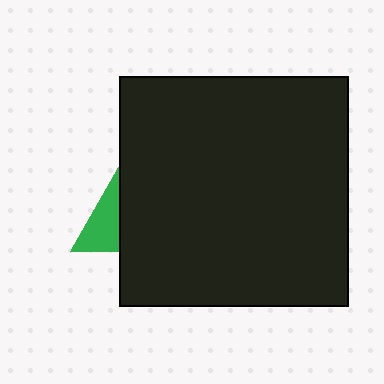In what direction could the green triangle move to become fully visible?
The green triangle could move left. That would shift it out from behind the black square entirely.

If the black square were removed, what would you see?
You would see the complete green triangle.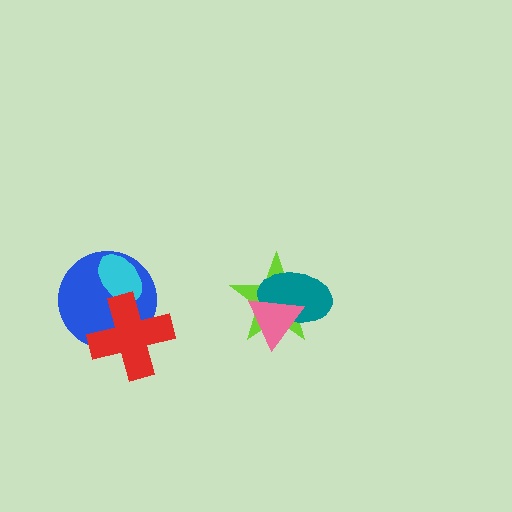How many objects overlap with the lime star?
2 objects overlap with the lime star.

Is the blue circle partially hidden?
Yes, it is partially covered by another shape.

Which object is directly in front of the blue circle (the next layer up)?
The cyan ellipse is directly in front of the blue circle.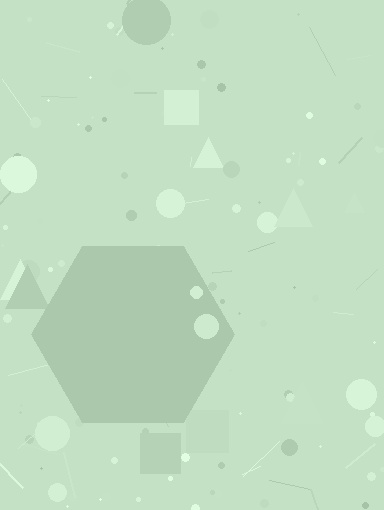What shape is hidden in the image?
A hexagon is hidden in the image.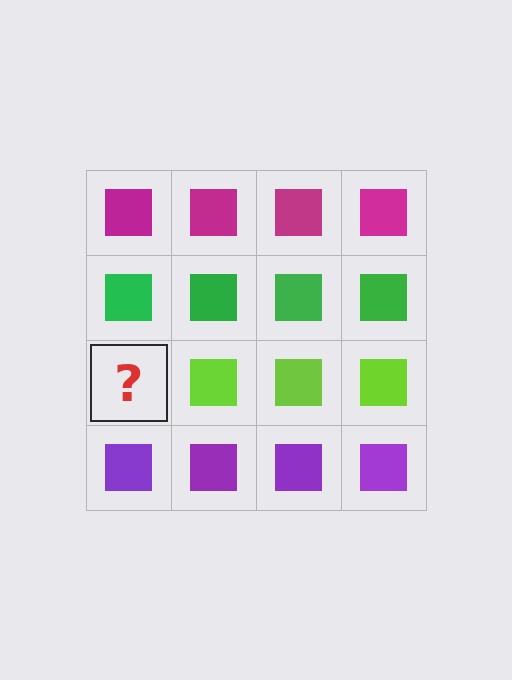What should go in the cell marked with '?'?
The missing cell should contain a lime square.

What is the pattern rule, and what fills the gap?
The rule is that each row has a consistent color. The gap should be filled with a lime square.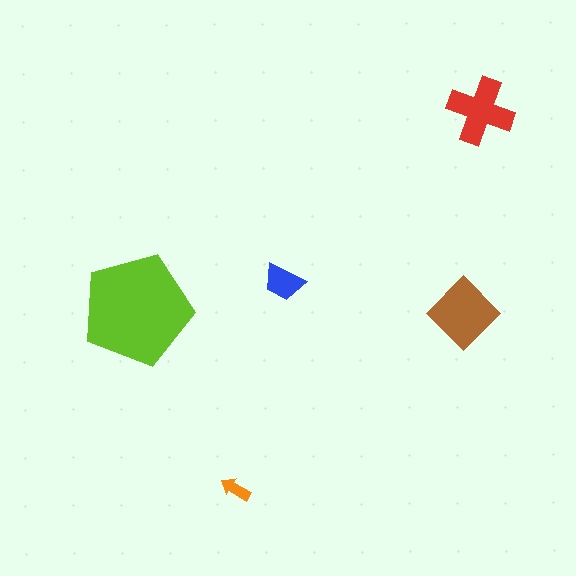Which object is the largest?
The lime pentagon.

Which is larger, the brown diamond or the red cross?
The brown diamond.